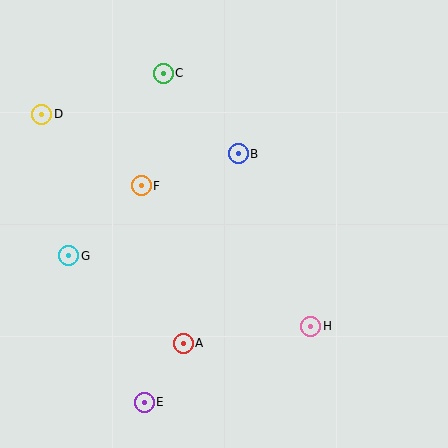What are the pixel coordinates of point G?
Point G is at (69, 256).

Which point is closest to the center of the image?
Point B at (238, 154) is closest to the center.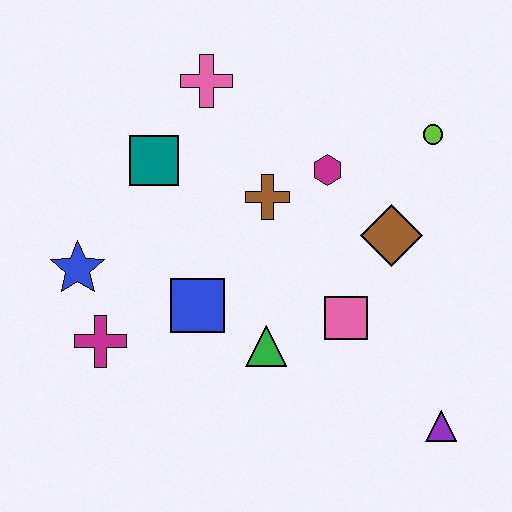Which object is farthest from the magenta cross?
The lime circle is farthest from the magenta cross.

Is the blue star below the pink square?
No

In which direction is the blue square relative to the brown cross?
The blue square is below the brown cross.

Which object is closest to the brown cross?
The magenta hexagon is closest to the brown cross.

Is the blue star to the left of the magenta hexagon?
Yes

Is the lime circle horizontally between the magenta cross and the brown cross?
No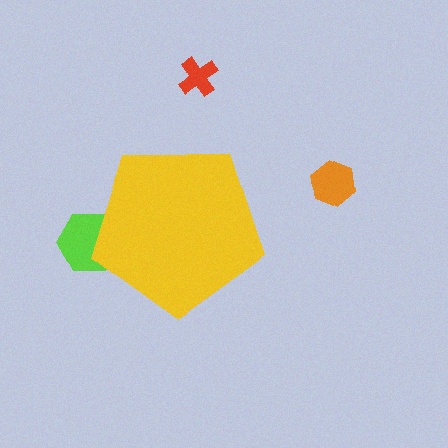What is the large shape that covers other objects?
A yellow pentagon.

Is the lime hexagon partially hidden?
Yes, the lime hexagon is partially hidden behind the yellow pentagon.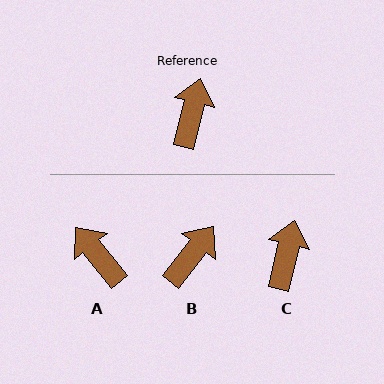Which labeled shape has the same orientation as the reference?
C.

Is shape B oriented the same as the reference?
No, it is off by about 24 degrees.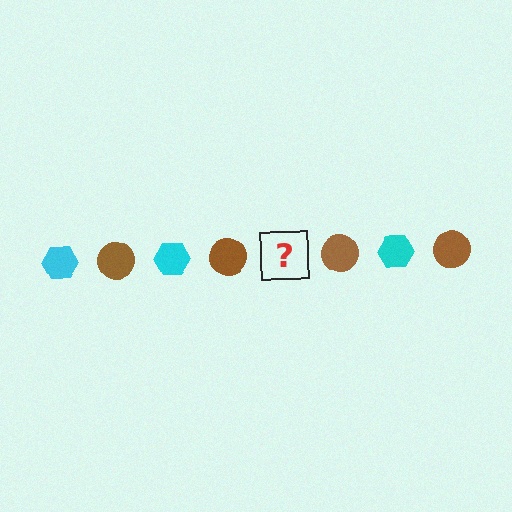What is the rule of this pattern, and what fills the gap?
The rule is that the pattern alternates between cyan hexagon and brown circle. The gap should be filled with a cyan hexagon.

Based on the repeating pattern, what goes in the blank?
The blank should be a cyan hexagon.